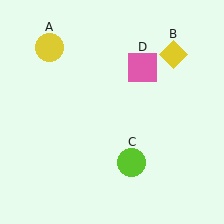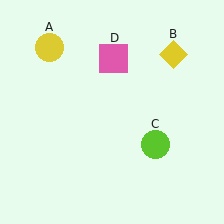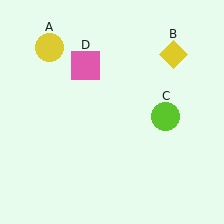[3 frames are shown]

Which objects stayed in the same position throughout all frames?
Yellow circle (object A) and yellow diamond (object B) remained stationary.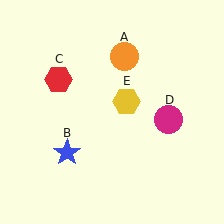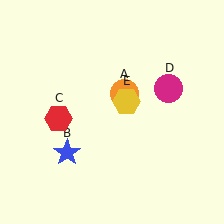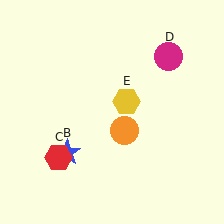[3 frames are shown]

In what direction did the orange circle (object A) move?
The orange circle (object A) moved down.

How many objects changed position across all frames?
3 objects changed position: orange circle (object A), red hexagon (object C), magenta circle (object D).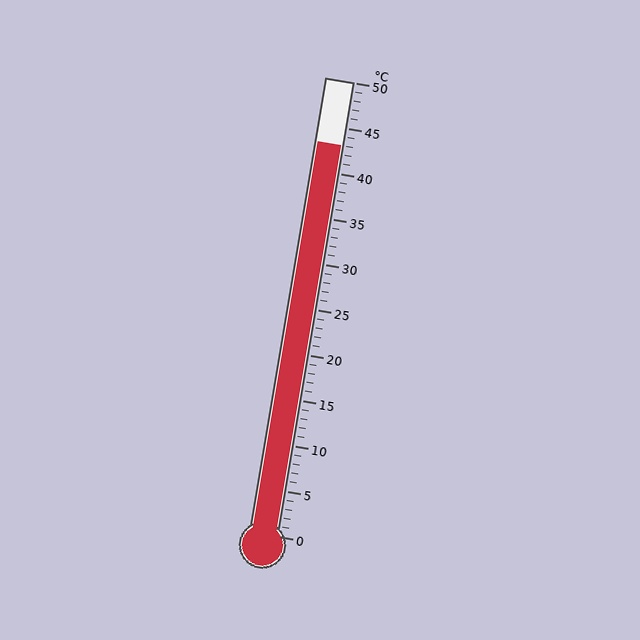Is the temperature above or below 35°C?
The temperature is above 35°C.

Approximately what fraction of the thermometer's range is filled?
The thermometer is filled to approximately 85% of its range.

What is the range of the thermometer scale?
The thermometer scale ranges from 0°C to 50°C.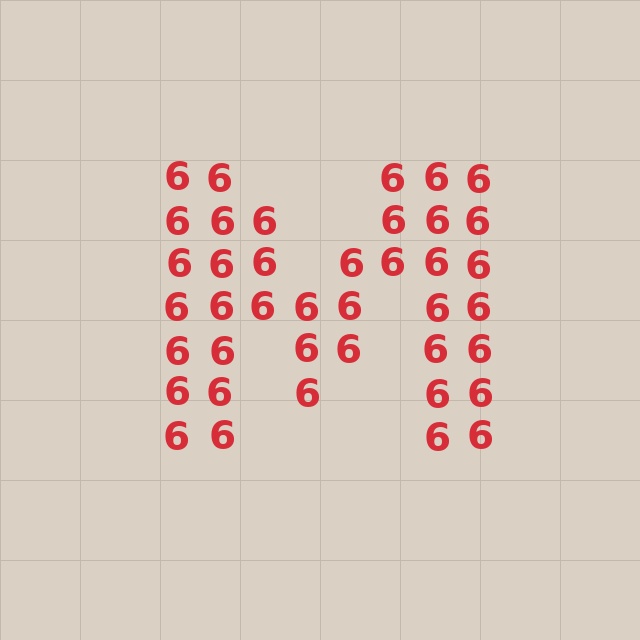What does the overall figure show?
The overall figure shows the letter M.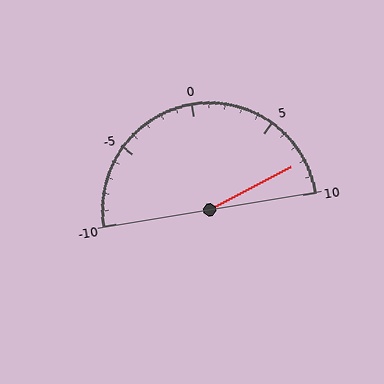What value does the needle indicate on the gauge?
The needle indicates approximately 8.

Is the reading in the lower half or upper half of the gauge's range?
The reading is in the upper half of the range (-10 to 10).